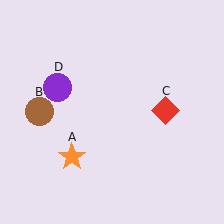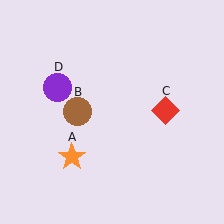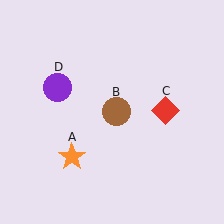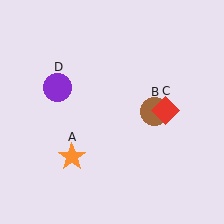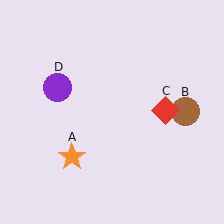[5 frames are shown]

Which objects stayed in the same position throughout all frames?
Orange star (object A) and red diamond (object C) and purple circle (object D) remained stationary.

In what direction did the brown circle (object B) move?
The brown circle (object B) moved right.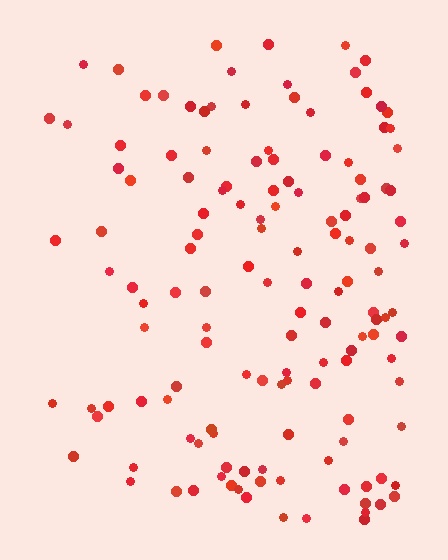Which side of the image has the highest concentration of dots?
The right.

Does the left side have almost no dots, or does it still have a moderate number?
Still a moderate number, just noticeably fewer than the right.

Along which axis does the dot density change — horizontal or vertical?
Horizontal.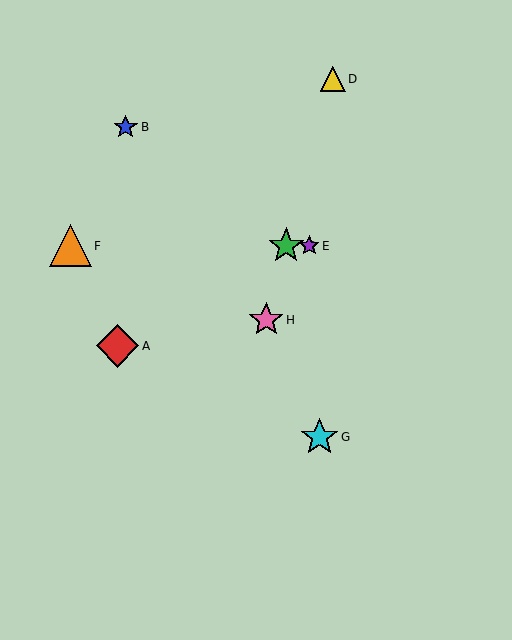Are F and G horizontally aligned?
No, F is at y≈246 and G is at y≈437.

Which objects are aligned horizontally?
Objects C, E, F are aligned horizontally.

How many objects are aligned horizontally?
3 objects (C, E, F) are aligned horizontally.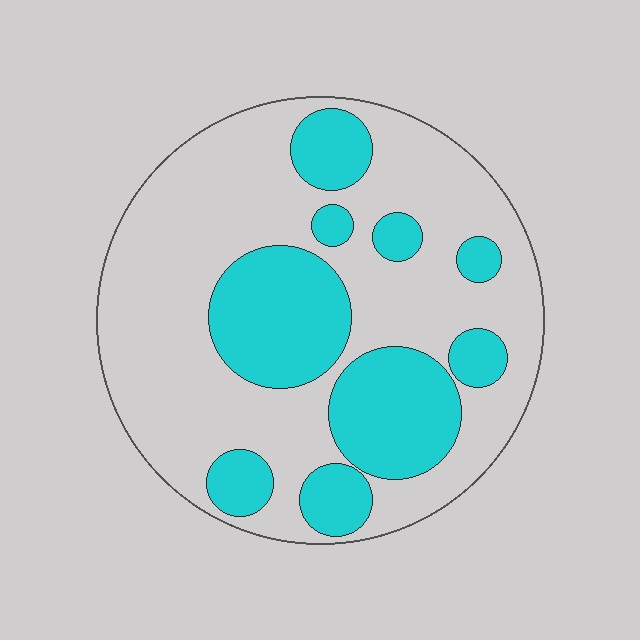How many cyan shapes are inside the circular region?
9.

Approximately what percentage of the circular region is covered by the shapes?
Approximately 35%.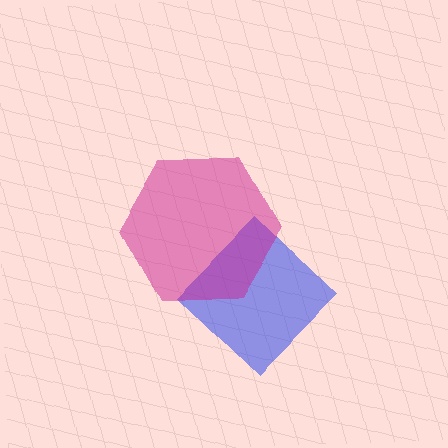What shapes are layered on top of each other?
The layered shapes are: a blue diamond, a magenta hexagon.